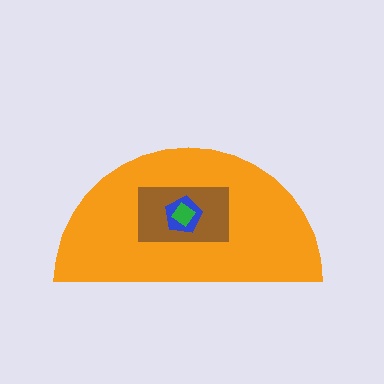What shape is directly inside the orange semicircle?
The brown rectangle.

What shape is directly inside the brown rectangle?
The blue pentagon.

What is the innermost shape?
The green diamond.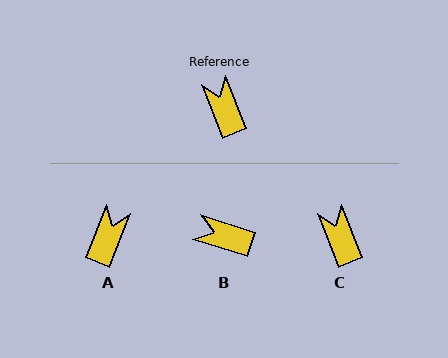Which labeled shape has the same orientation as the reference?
C.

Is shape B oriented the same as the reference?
No, it is off by about 50 degrees.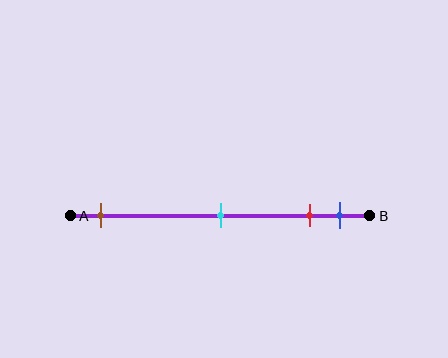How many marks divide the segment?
There are 4 marks dividing the segment.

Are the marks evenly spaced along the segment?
No, the marks are not evenly spaced.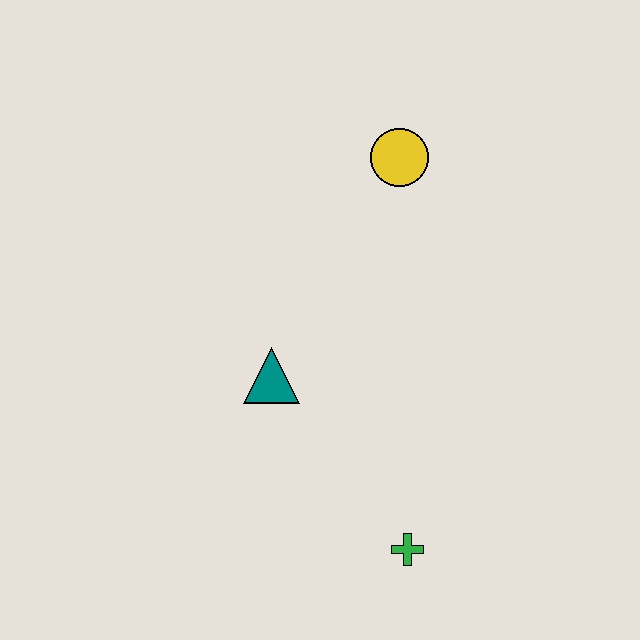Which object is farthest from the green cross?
The yellow circle is farthest from the green cross.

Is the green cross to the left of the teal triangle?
No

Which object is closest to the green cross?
The teal triangle is closest to the green cross.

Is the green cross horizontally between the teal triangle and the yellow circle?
No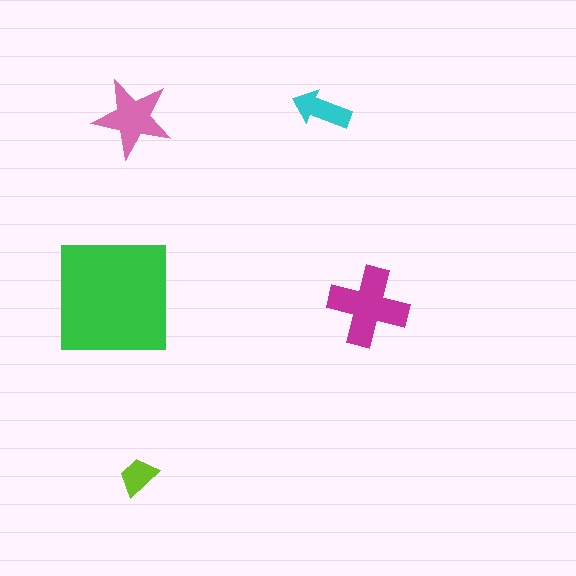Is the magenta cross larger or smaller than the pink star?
Larger.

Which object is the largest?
The green square.